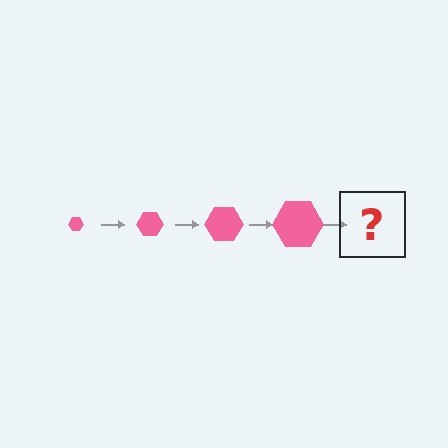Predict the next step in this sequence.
The next step is a pink hexagon, larger than the previous one.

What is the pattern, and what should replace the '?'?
The pattern is that the hexagon gets progressively larger each step. The '?' should be a pink hexagon, larger than the previous one.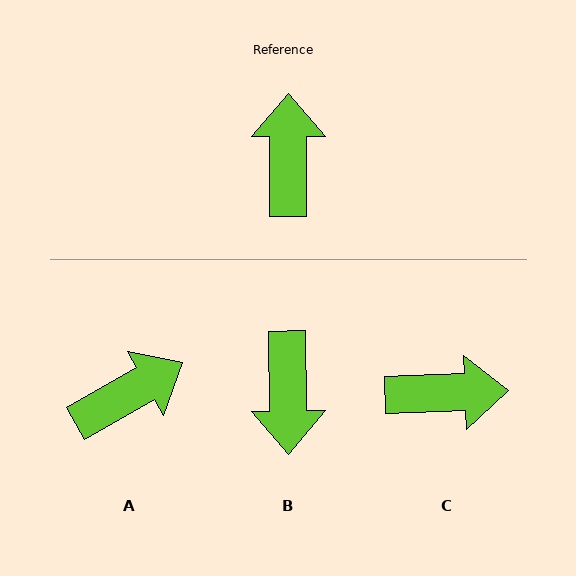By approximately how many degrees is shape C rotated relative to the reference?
Approximately 88 degrees clockwise.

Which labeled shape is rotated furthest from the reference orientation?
B, about 179 degrees away.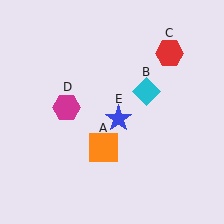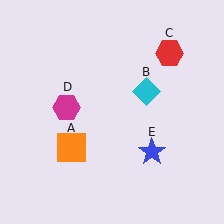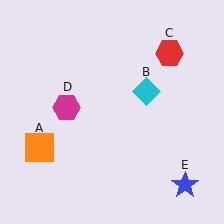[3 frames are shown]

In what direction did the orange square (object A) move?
The orange square (object A) moved left.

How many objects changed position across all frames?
2 objects changed position: orange square (object A), blue star (object E).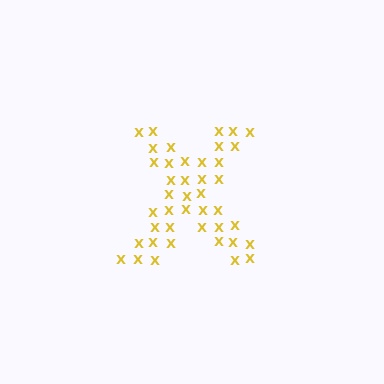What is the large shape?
The large shape is the letter X.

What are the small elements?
The small elements are letter X's.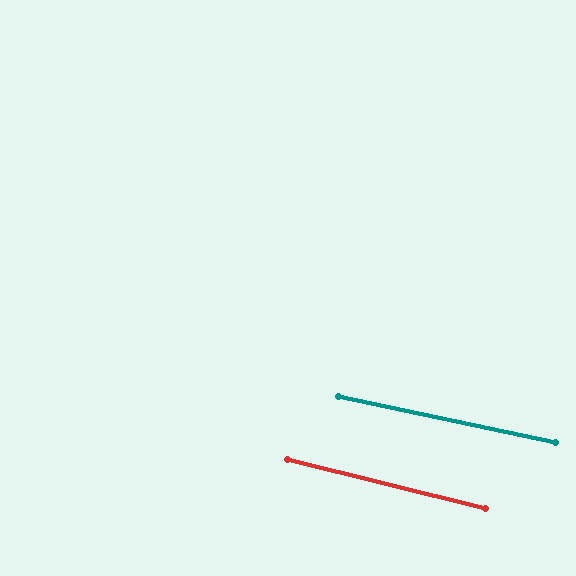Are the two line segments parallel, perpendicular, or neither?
Parallel — their directions differ by only 1.8°.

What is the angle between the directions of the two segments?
Approximately 2 degrees.